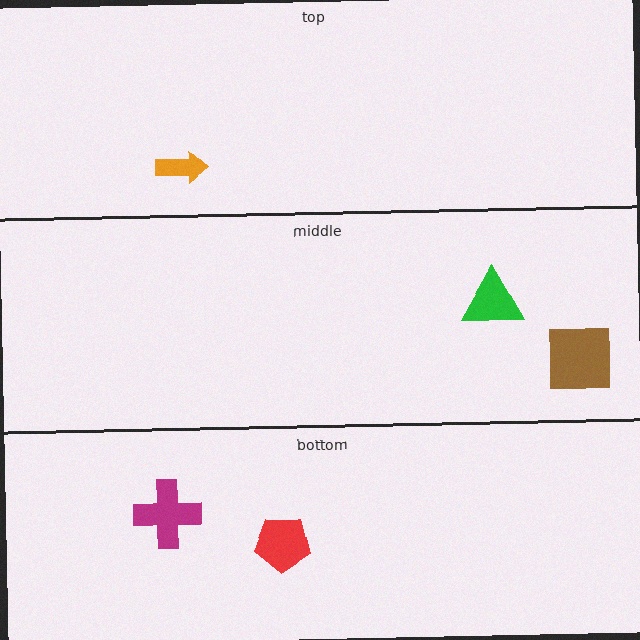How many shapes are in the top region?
1.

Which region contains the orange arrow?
The top region.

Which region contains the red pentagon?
The bottom region.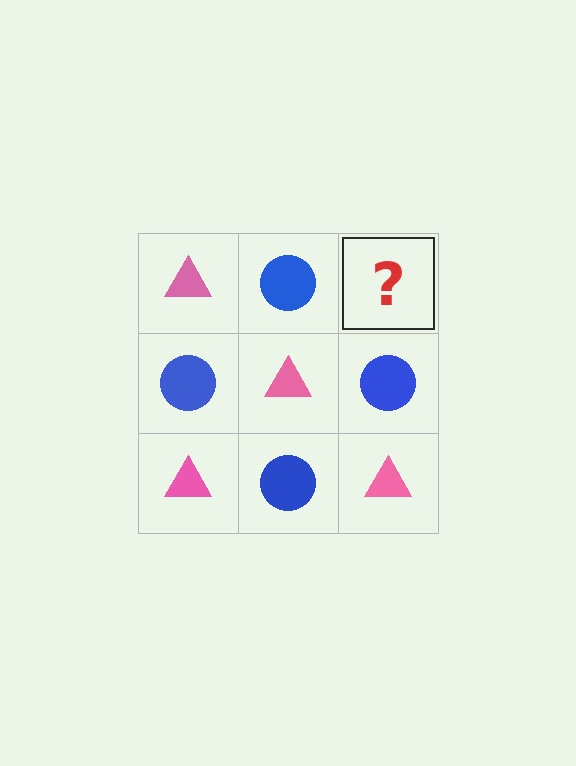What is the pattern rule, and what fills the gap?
The rule is that it alternates pink triangle and blue circle in a checkerboard pattern. The gap should be filled with a pink triangle.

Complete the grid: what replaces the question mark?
The question mark should be replaced with a pink triangle.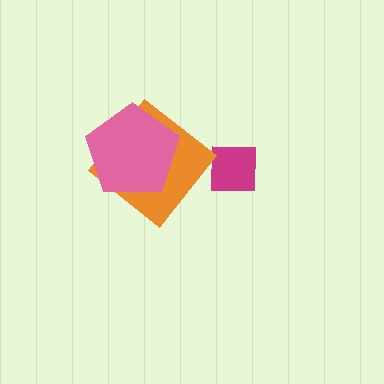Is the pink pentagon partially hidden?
No, no other shape covers it.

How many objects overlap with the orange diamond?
1 object overlaps with the orange diamond.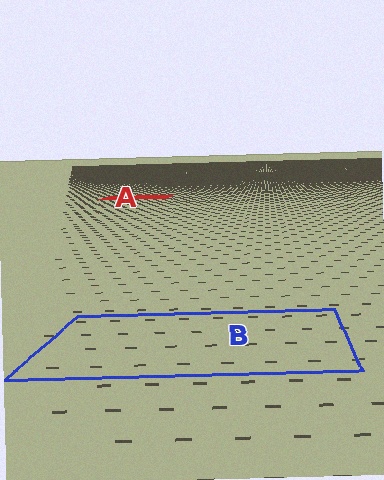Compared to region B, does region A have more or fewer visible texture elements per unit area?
Region A has more texture elements per unit area — they are packed more densely because it is farther away.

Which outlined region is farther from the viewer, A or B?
Region A is farther from the viewer — the texture elements inside it appear smaller and more densely packed.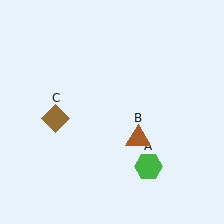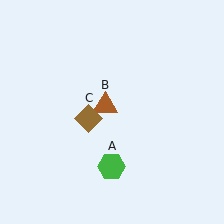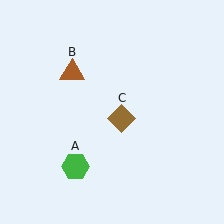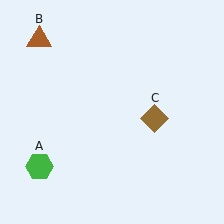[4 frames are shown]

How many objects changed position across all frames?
3 objects changed position: green hexagon (object A), brown triangle (object B), brown diamond (object C).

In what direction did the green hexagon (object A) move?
The green hexagon (object A) moved left.